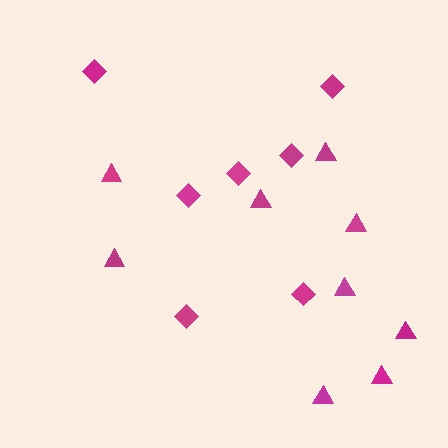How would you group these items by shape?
There are 2 groups: one group of triangles (9) and one group of diamonds (7).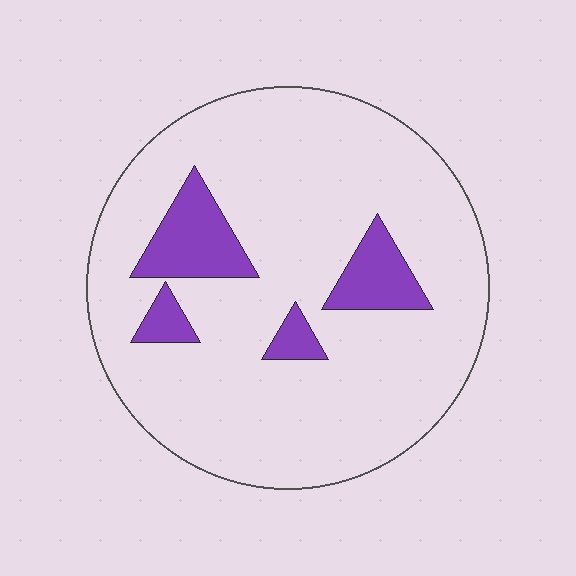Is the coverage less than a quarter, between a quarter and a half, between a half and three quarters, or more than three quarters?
Less than a quarter.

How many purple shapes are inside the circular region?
4.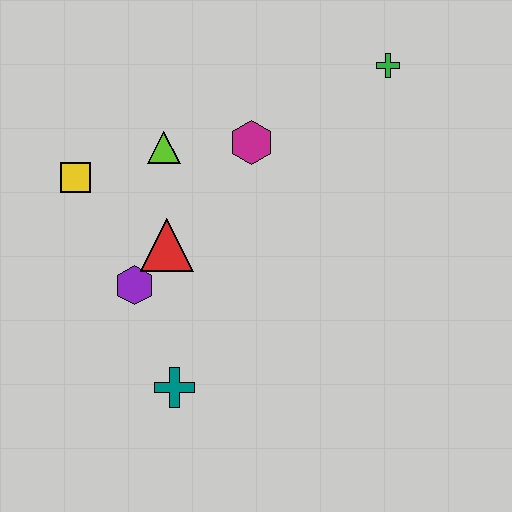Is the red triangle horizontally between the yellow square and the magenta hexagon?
Yes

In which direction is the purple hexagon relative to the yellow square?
The purple hexagon is below the yellow square.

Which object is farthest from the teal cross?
The green cross is farthest from the teal cross.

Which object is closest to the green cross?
The magenta hexagon is closest to the green cross.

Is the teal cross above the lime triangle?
No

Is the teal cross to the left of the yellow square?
No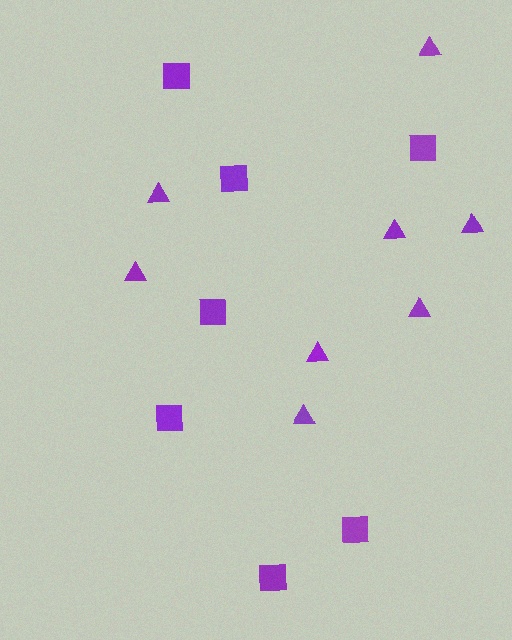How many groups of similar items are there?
There are 2 groups: one group of squares (7) and one group of triangles (8).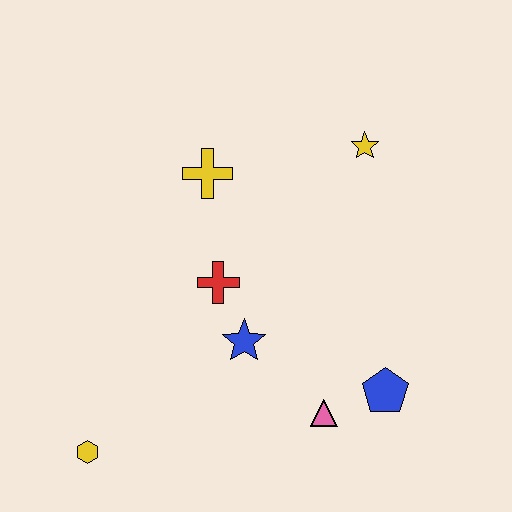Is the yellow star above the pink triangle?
Yes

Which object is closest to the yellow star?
The yellow cross is closest to the yellow star.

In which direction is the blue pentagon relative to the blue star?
The blue pentagon is to the right of the blue star.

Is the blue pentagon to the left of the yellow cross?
No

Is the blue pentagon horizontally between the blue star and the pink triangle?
No